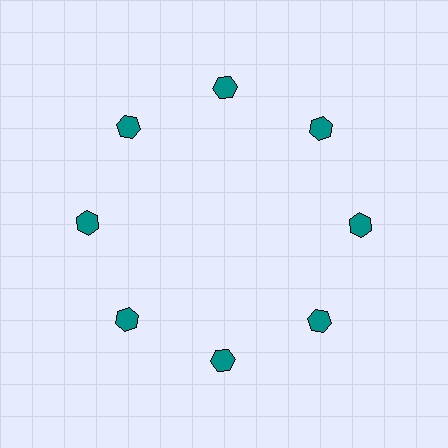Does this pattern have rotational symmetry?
Yes, this pattern has 8-fold rotational symmetry. It looks the same after rotating 45 degrees around the center.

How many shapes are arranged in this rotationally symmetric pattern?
There are 8 shapes, arranged in 8 groups of 1.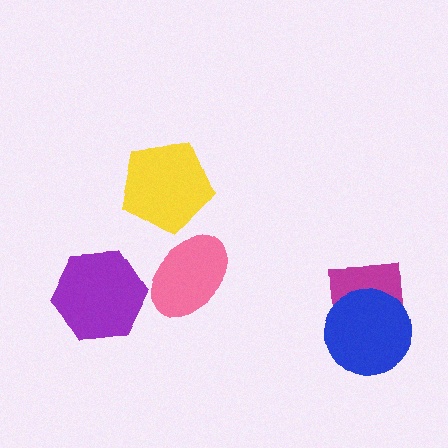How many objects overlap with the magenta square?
1 object overlaps with the magenta square.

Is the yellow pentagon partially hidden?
No, no other shape covers it.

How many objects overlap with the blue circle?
1 object overlaps with the blue circle.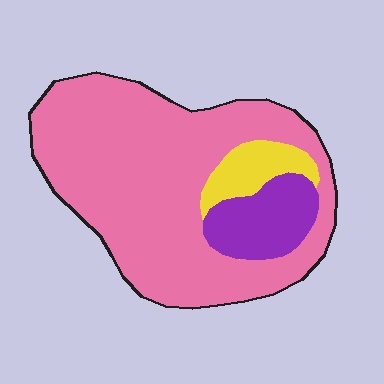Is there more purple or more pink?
Pink.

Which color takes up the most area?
Pink, at roughly 80%.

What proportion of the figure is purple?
Purple takes up less than a quarter of the figure.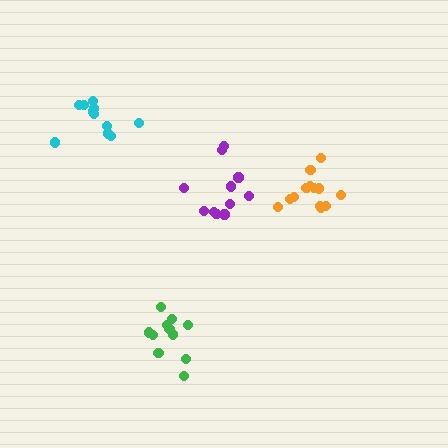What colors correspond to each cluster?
The clusters are colored: green, orange, purple, cyan.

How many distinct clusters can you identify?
There are 4 distinct clusters.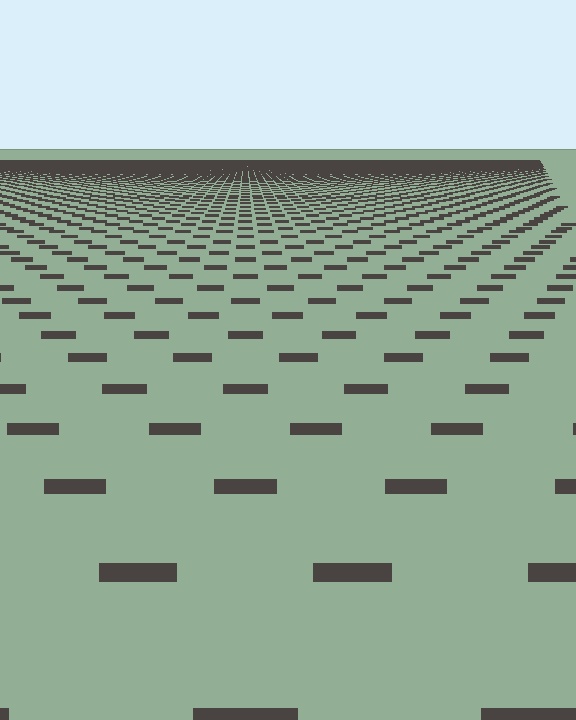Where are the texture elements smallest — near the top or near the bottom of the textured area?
Near the top.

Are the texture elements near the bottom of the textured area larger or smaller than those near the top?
Larger. Near the bottom, elements are closer to the viewer and appear at a bigger on-screen size.